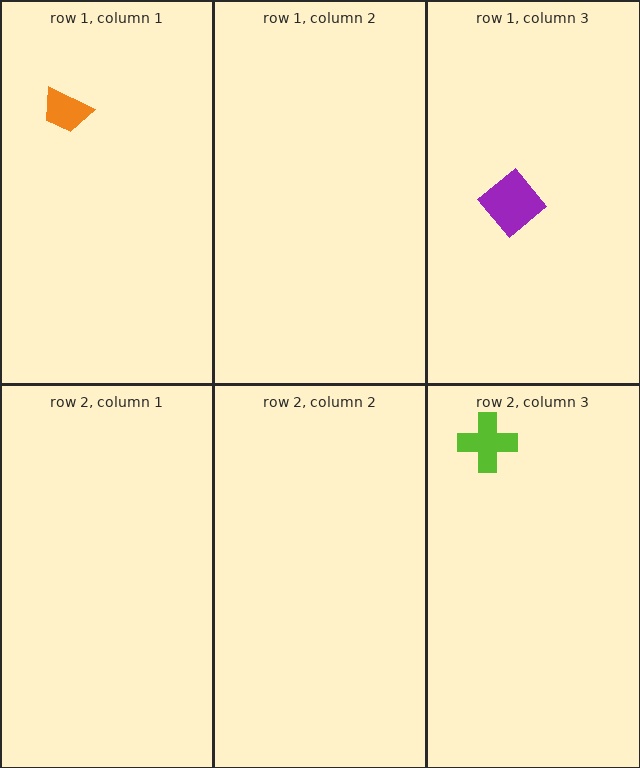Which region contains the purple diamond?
The row 1, column 3 region.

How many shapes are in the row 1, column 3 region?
1.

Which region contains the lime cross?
The row 2, column 3 region.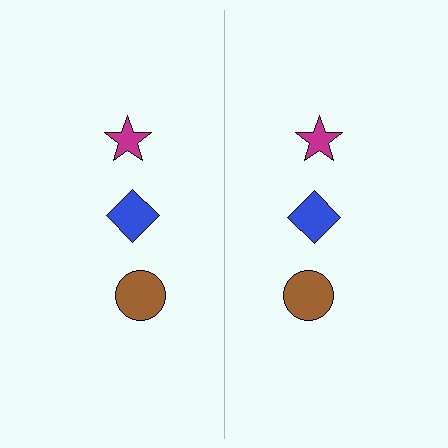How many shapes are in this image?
There are 6 shapes in this image.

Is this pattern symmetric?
Yes, this pattern has bilateral (reflection) symmetry.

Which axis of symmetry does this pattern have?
The pattern has a vertical axis of symmetry running through the center of the image.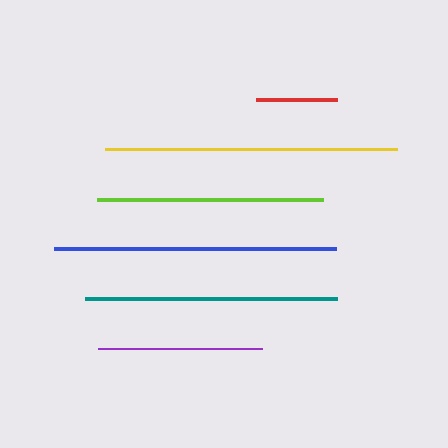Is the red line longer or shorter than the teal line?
The teal line is longer than the red line.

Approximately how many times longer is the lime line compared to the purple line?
The lime line is approximately 1.4 times the length of the purple line.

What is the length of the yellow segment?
The yellow segment is approximately 293 pixels long.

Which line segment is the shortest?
The red line is the shortest at approximately 81 pixels.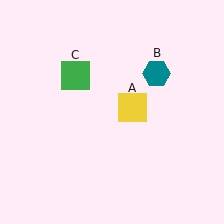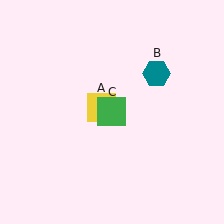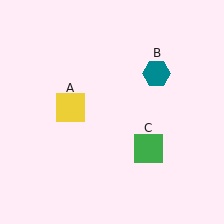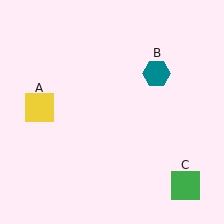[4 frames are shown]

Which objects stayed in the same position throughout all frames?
Teal hexagon (object B) remained stationary.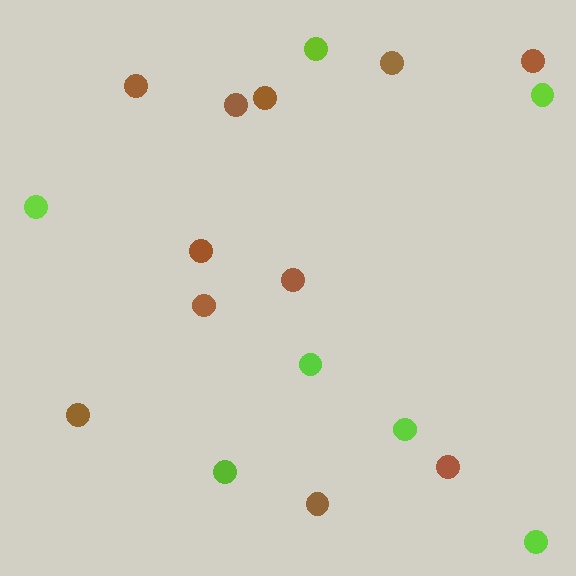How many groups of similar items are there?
There are 2 groups: one group of brown circles (11) and one group of lime circles (7).